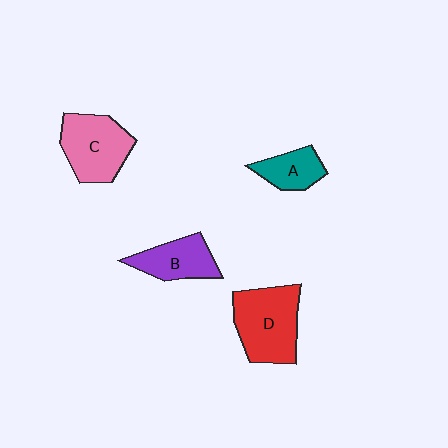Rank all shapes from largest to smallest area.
From largest to smallest: D (red), C (pink), B (purple), A (teal).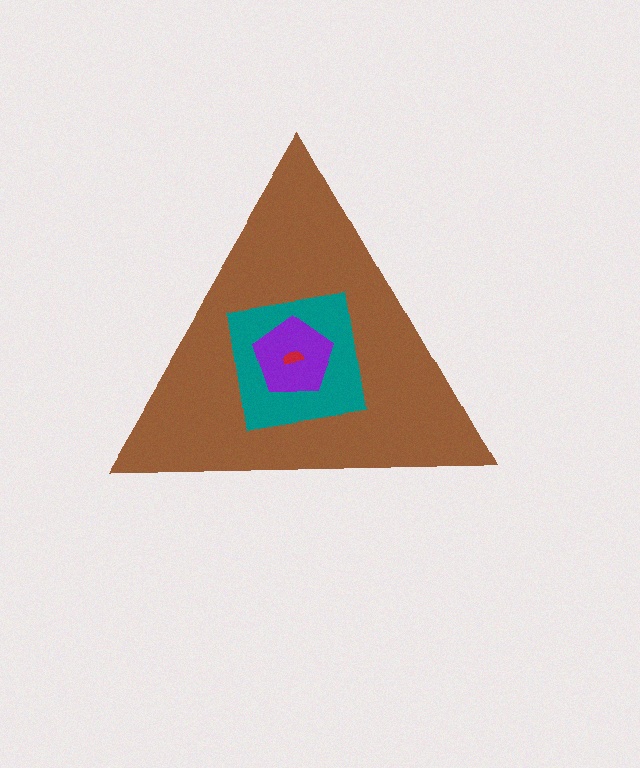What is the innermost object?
The red semicircle.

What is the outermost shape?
The brown triangle.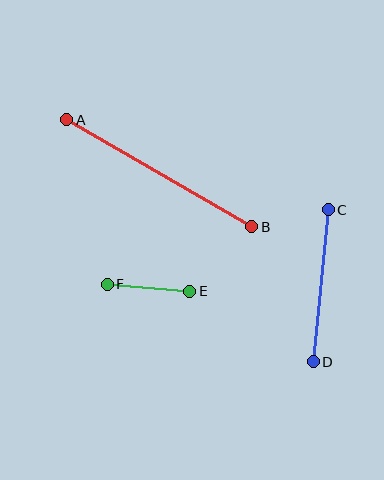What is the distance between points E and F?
The distance is approximately 83 pixels.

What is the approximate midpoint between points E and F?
The midpoint is at approximately (149, 288) pixels.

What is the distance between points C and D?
The distance is approximately 153 pixels.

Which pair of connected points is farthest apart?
Points A and B are farthest apart.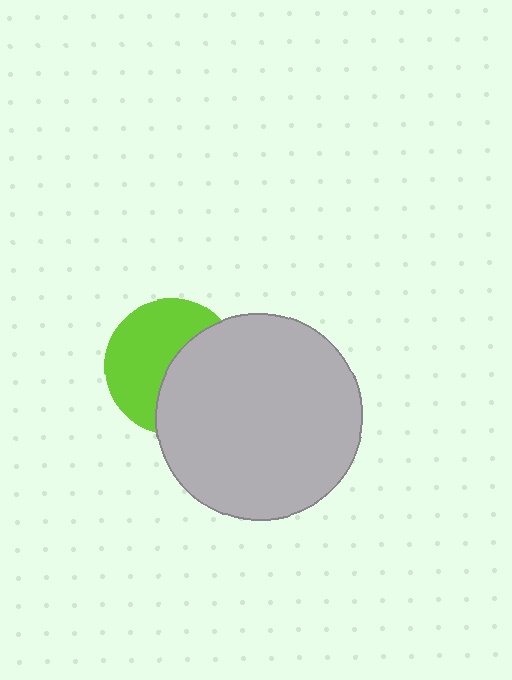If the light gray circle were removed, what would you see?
You would see the complete lime circle.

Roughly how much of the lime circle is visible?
About half of it is visible (roughly 54%).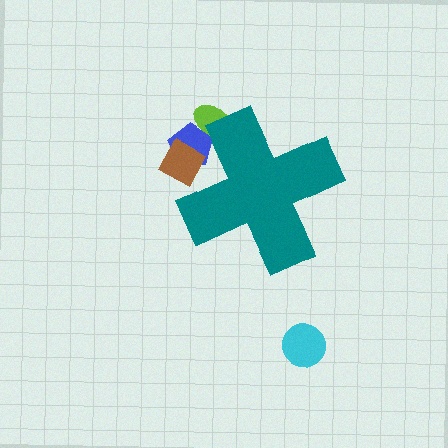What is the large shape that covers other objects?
A teal cross.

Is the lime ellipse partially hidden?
Yes, the lime ellipse is partially hidden behind the teal cross.